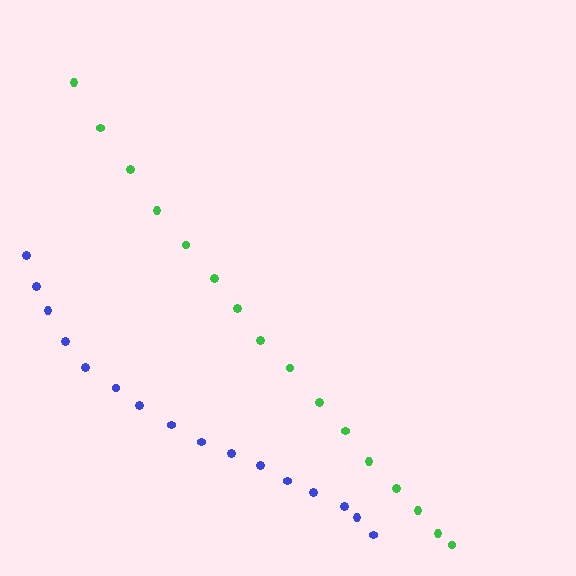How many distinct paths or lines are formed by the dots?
There are 2 distinct paths.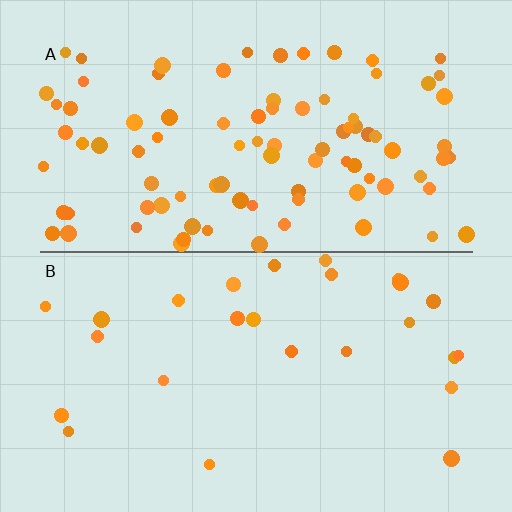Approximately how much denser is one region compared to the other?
Approximately 3.5× — region A over region B.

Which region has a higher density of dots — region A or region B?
A (the top).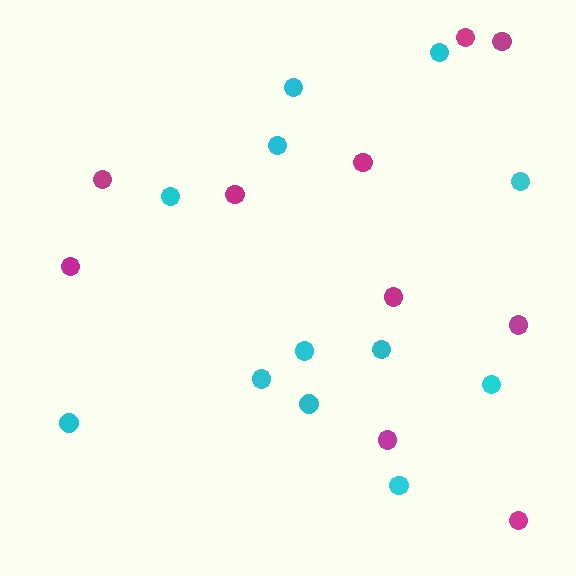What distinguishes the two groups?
There are 2 groups: one group of magenta circles (10) and one group of cyan circles (12).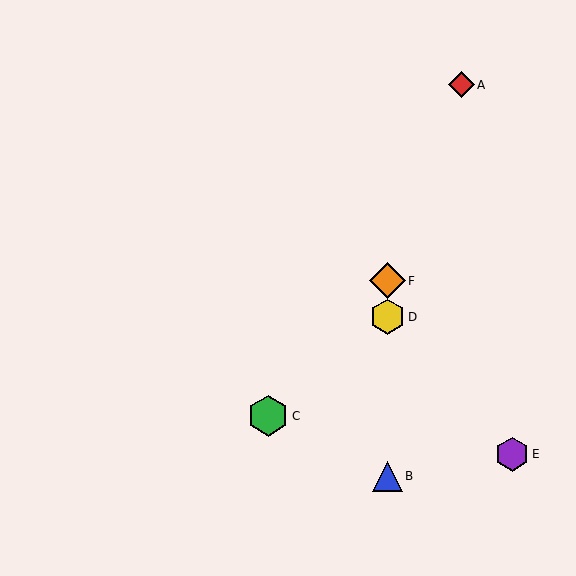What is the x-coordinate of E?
Object E is at x≈512.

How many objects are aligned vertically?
3 objects (B, D, F) are aligned vertically.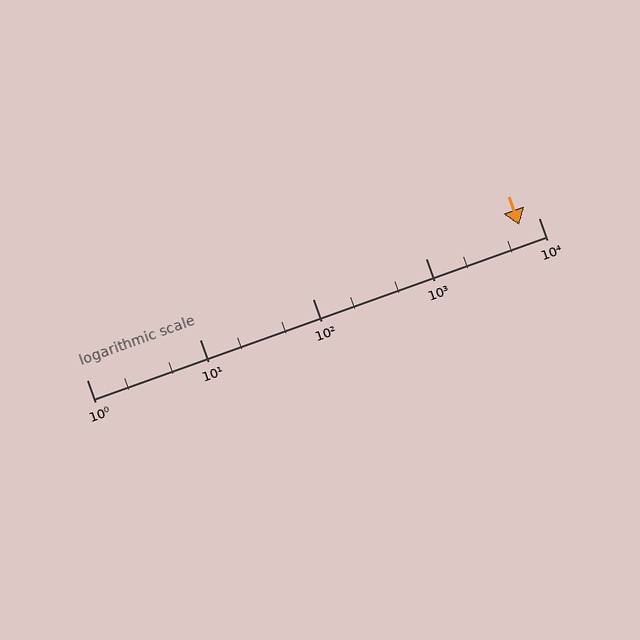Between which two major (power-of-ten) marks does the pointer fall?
The pointer is between 1000 and 10000.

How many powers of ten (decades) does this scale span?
The scale spans 4 decades, from 1 to 10000.